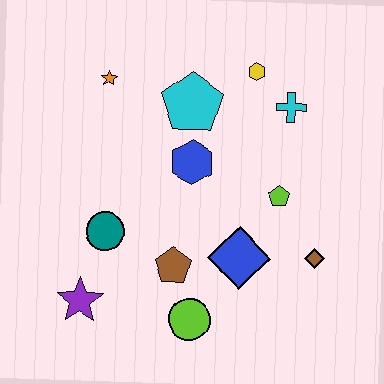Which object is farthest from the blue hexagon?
The purple star is farthest from the blue hexagon.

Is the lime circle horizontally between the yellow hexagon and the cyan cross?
No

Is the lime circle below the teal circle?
Yes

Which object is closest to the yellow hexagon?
The cyan cross is closest to the yellow hexagon.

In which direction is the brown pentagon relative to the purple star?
The brown pentagon is to the right of the purple star.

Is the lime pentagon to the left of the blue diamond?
No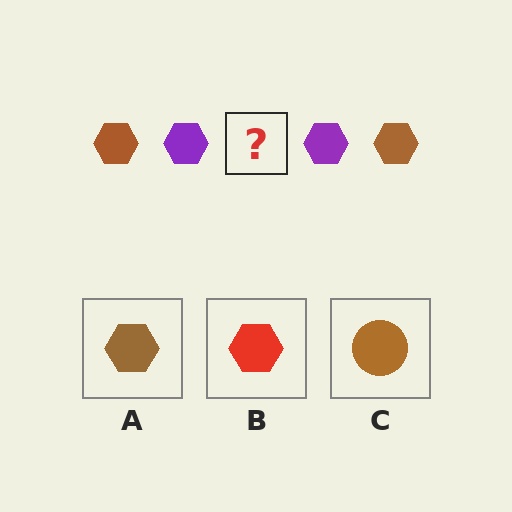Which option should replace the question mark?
Option A.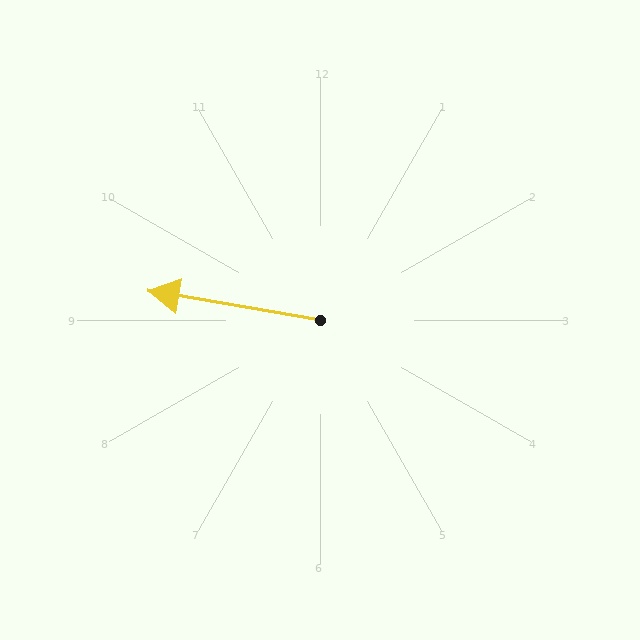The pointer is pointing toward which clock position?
Roughly 9 o'clock.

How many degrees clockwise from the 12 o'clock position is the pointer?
Approximately 280 degrees.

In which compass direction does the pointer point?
West.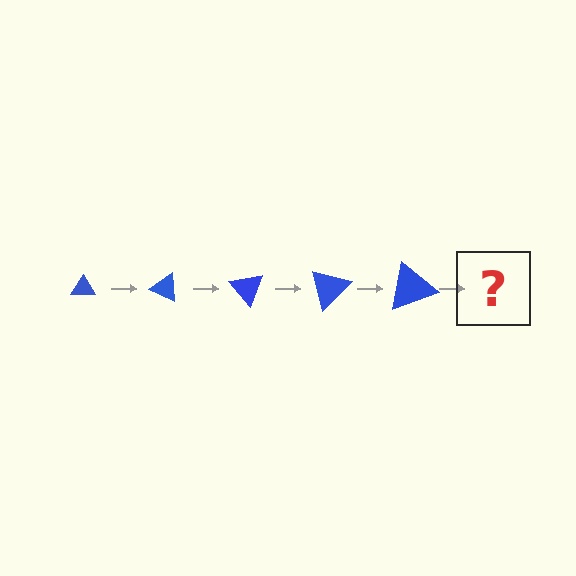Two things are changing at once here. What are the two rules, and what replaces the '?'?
The two rules are that the triangle grows larger each step and it rotates 25 degrees each step. The '?' should be a triangle, larger than the previous one and rotated 125 degrees from the start.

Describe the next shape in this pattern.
It should be a triangle, larger than the previous one and rotated 125 degrees from the start.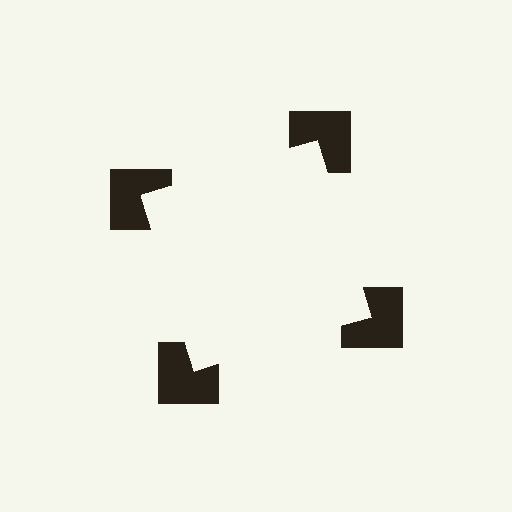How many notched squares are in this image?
There are 4 — one at each vertex of the illusory square.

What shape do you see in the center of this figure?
An illusory square — its edges are inferred from the aligned wedge cuts in the notched squares, not physically drawn.